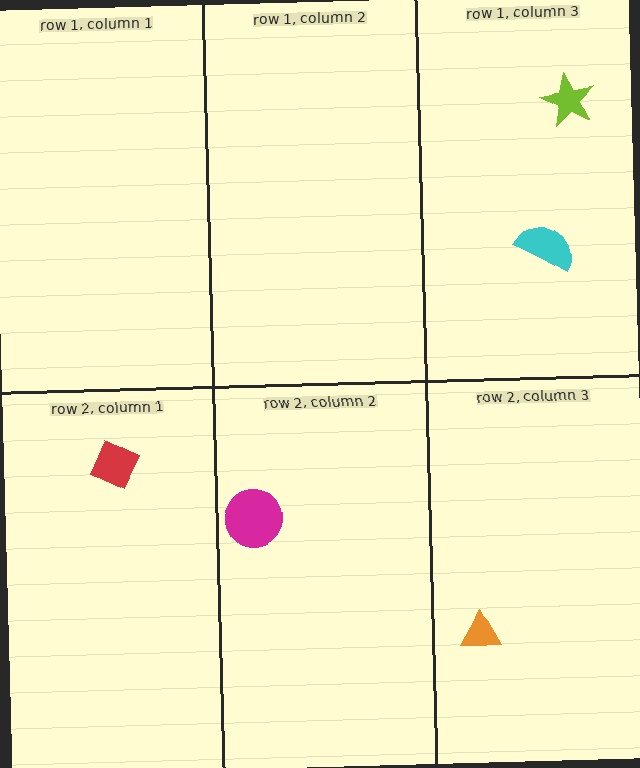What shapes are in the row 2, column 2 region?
The magenta circle.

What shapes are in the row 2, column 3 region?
The orange triangle.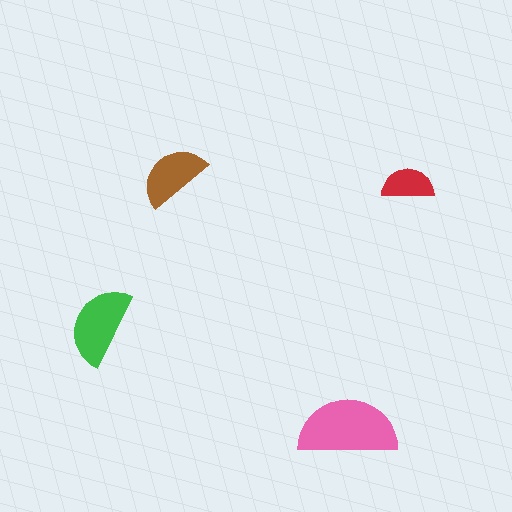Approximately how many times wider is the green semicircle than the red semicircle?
About 1.5 times wider.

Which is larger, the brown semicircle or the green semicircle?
The green one.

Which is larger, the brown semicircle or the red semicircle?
The brown one.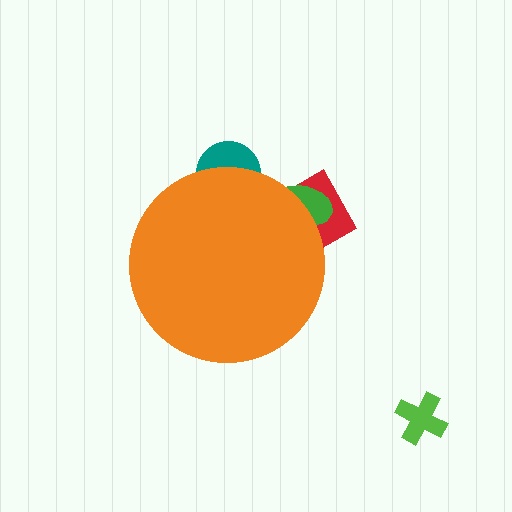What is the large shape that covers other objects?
An orange circle.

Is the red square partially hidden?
Yes, the red square is partially hidden behind the orange circle.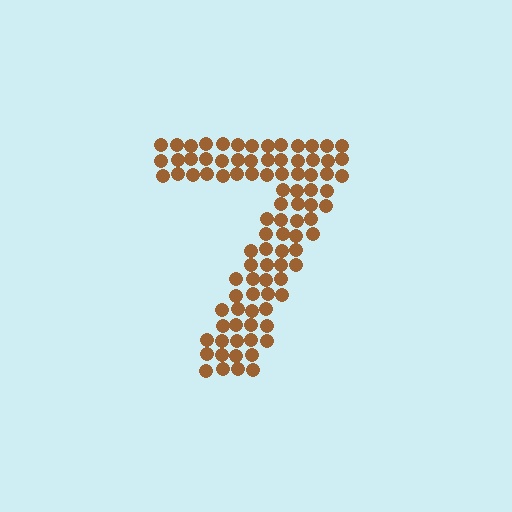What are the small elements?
The small elements are circles.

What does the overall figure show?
The overall figure shows the digit 7.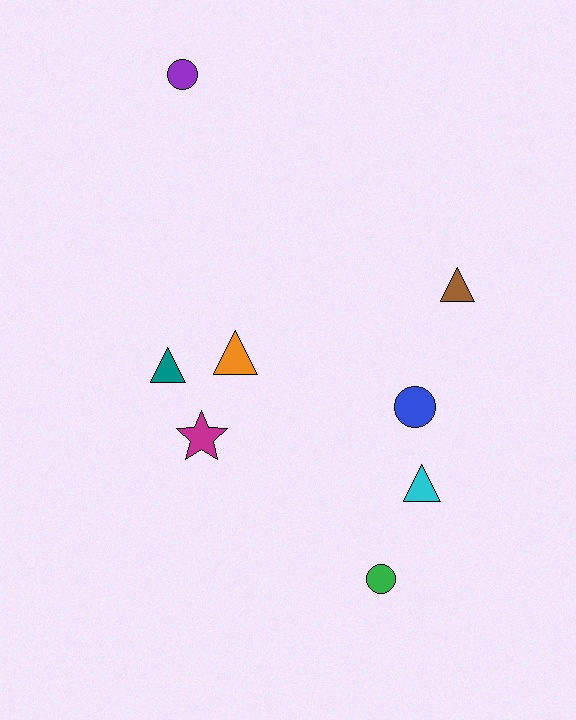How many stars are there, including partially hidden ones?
There is 1 star.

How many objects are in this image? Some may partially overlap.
There are 8 objects.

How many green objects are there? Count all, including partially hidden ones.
There is 1 green object.